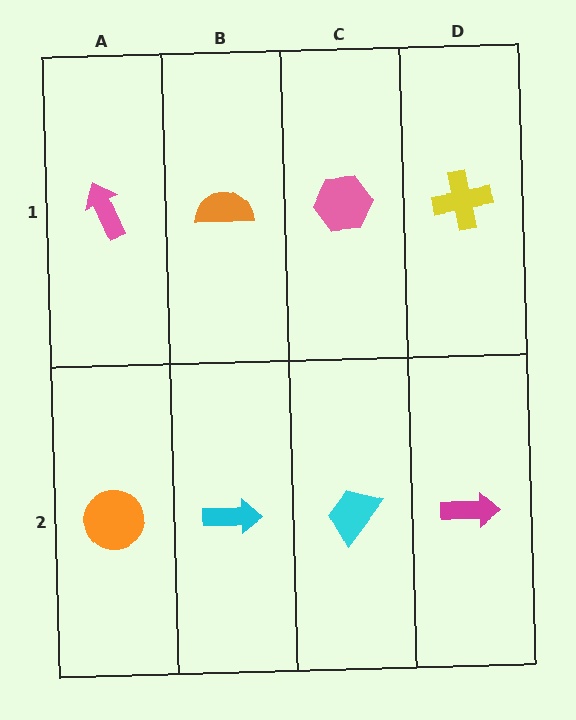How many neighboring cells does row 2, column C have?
3.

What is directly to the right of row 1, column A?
An orange semicircle.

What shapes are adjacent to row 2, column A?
A pink arrow (row 1, column A), a cyan arrow (row 2, column B).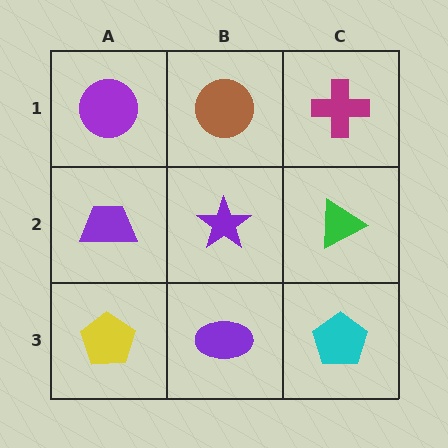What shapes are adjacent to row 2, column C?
A magenta cross (row 1, column C), a cyan pentagon (row 3, column C), a purple star (row 2, column B).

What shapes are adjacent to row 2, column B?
A brown circle (row 1, column B), a purple ellipse (row 3, column B), a purple trapezoid (row 2, column A), a green triangle (row 2, column C).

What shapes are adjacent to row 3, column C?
A green triangle (row 2, column C), a purple ellipse (row 3, column B).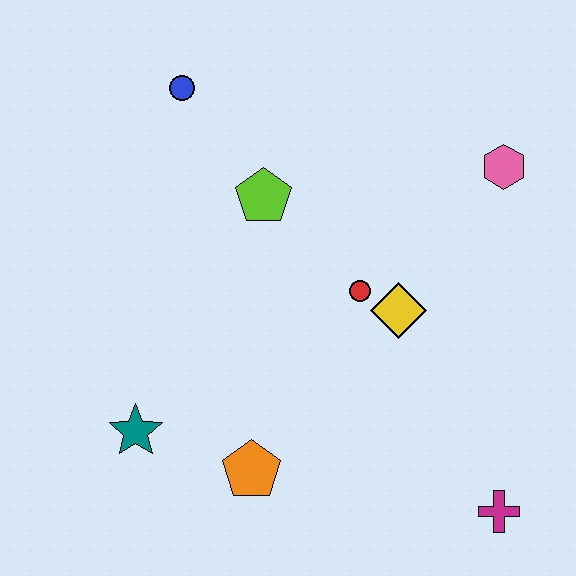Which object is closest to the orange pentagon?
The teal star is closest to the orange pentagon.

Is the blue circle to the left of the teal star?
No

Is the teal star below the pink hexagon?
Yes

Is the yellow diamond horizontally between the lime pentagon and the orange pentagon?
No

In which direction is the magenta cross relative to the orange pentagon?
The magenta cross is to the right of the orange pentagon.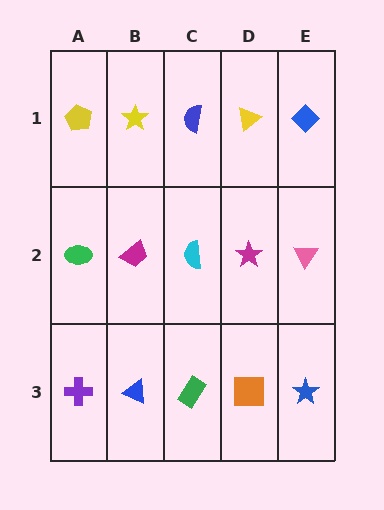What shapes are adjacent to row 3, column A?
A green ellipse (row 2, column A), a blue triangle (row 3, column B).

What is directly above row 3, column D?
A magenta star.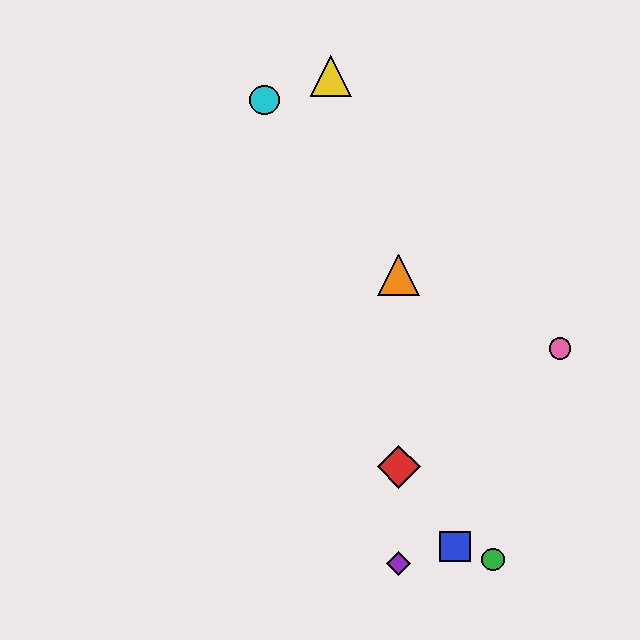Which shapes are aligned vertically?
The red diamond, the purple diamond, the orange triangle are aligned vertically.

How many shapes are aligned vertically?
3 shapes (the red diamond, the purple diamond, the orange triangle) are aligned vertically.